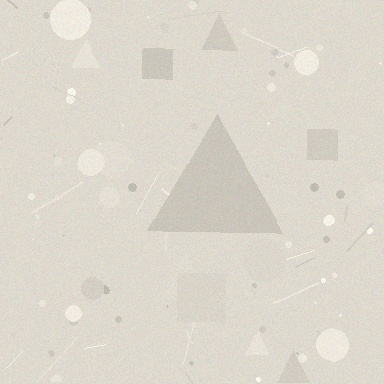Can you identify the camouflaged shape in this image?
The camouflaged shape is a triangle.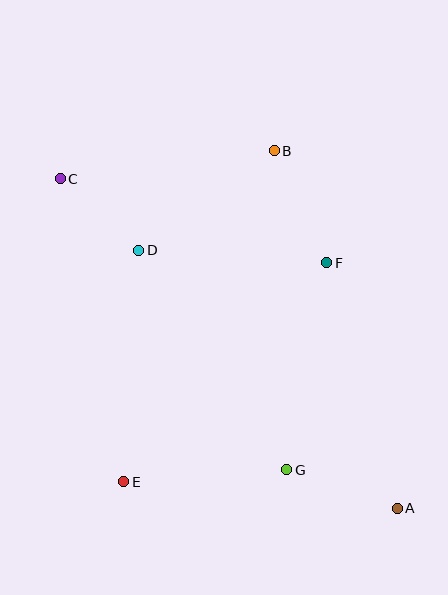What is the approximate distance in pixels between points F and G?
The distance between F and G is approximately 211 pixels.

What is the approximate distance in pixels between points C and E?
The distance between C and E is approximately 310 pixels.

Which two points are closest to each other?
Points C and D are closest to each other.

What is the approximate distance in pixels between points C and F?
The distance between C and F is approximately 279 pixels.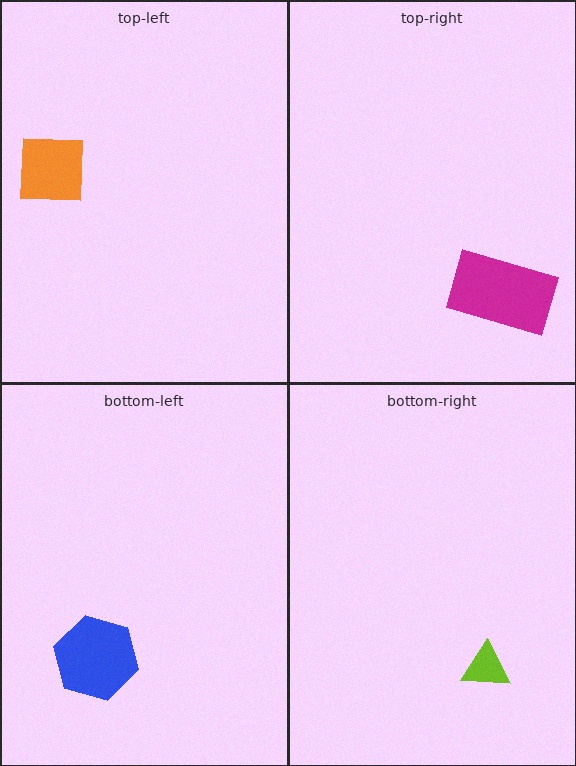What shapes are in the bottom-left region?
The blue hexagon.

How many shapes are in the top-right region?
1.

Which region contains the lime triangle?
The bottom-right region.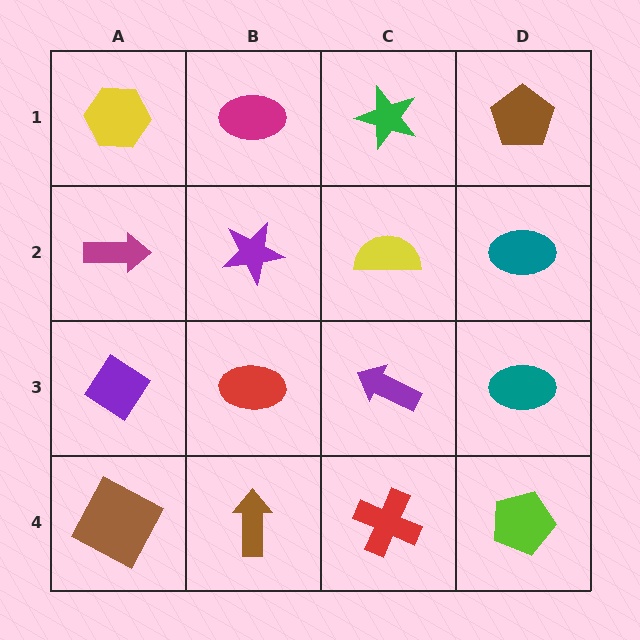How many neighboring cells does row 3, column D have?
3.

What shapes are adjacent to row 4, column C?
A purple arrow (row 3, column C), a brown arrow (row 4, column B), a lime pentagon (row 4, column D).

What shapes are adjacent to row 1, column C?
A yellow semicircle (row 2, column C), a magenta ellipse (row 1, column B), a brown pentagon (row 1, column D).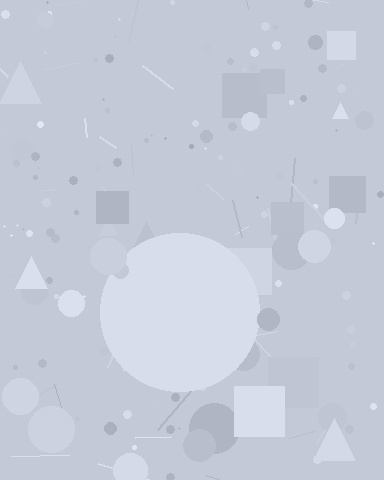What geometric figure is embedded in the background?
A circle is embedded in the background.